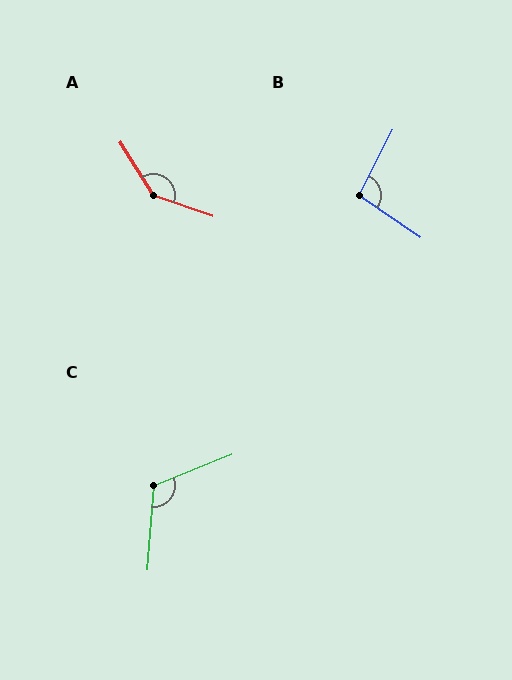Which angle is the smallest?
B, at approximately 97 degrees.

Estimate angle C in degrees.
Approximately 116 degrees.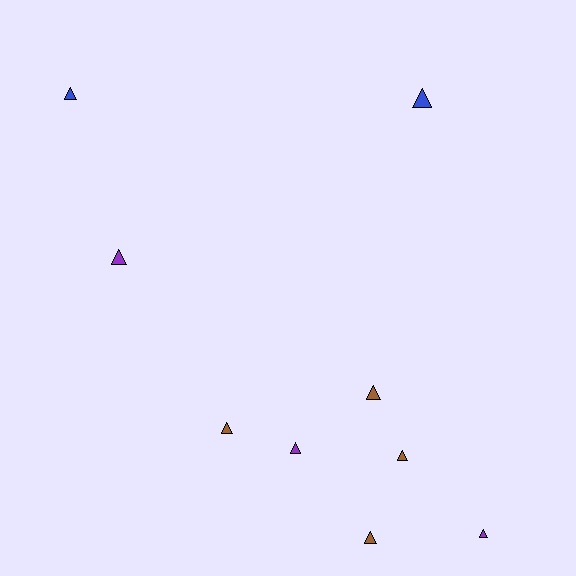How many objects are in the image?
There are 9 objects.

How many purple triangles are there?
There are 3 purple triangles.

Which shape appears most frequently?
Triangle, with 9 objects.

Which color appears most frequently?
Brown, with 4 objects.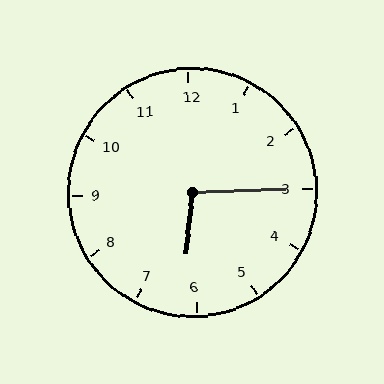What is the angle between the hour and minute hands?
Approximately 98 degrees.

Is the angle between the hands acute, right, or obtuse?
It is obtuse.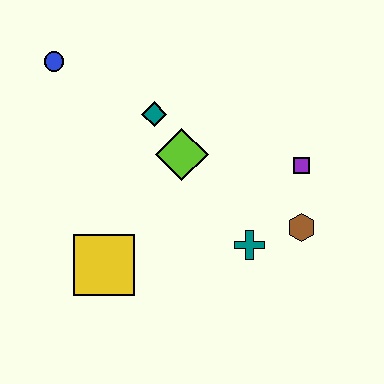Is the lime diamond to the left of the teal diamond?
No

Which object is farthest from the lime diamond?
The blue circle is farthest from the lime diamond.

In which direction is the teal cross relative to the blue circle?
The teal cross is to the right of the blue circle.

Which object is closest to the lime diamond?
The teal diamond is closest to the lime diamond.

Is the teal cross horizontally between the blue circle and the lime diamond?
No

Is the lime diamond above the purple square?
Yes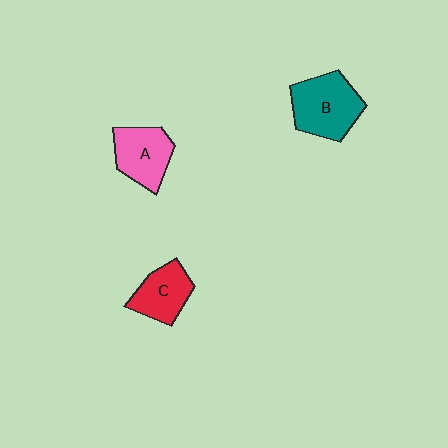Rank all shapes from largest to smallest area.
From largest to smallest: B (teal), A (pink), C (red).